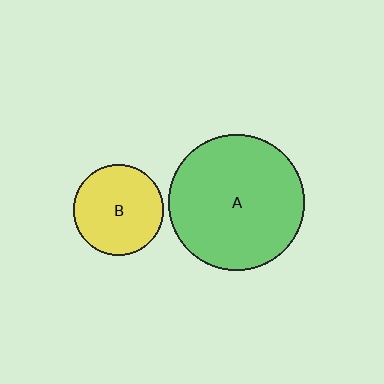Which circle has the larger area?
Circle A (green).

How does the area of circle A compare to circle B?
Approximately 2.2 times.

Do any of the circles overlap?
No, none of the circles overlap.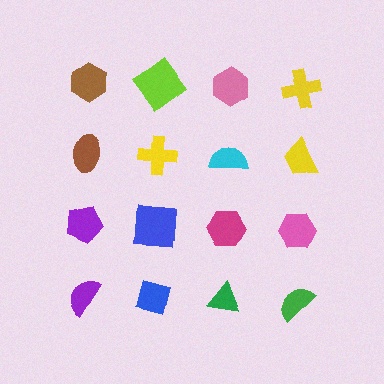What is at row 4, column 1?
A purple semicircle.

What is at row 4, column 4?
A green semicircle.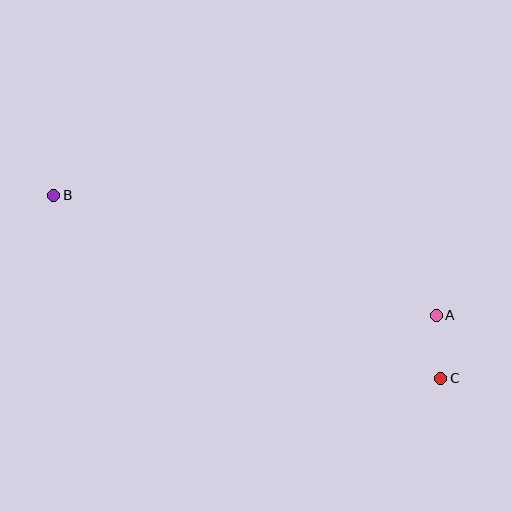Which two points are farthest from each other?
Points B and C are farthest from each other.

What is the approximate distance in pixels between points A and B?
The distance between A and B is approximately 401 pixels.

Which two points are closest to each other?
Points A and C are closest to each other.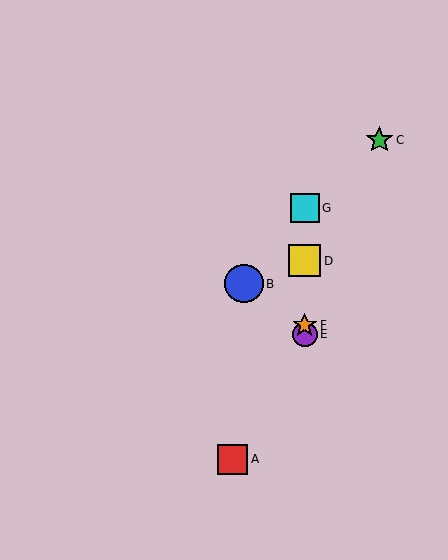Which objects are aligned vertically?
Objects D, E, F, G are aligned vertically.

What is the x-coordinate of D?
Object D is at x≈305.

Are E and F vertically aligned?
Yes, both are at x≈305.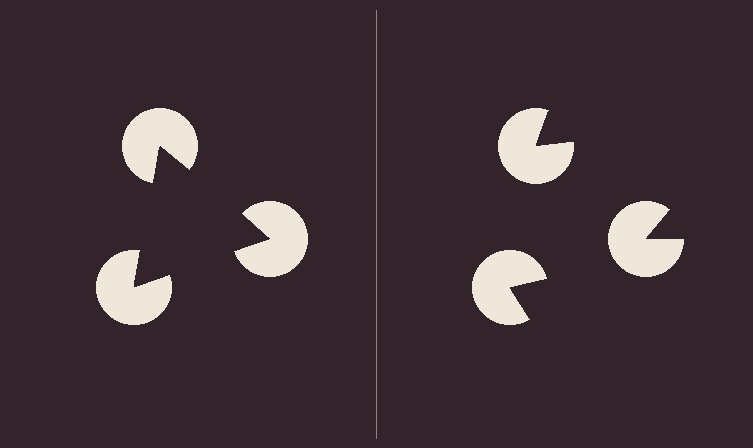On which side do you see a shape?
An illusory triangle appears on the left side. On the right side the wedge cuts are rotated, so no coherent shape forms.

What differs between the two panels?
The pac-man discs are positioned identically on both sides; only the wedge orientations differ. On the left they align to a triangle; on the right they are misaligned.